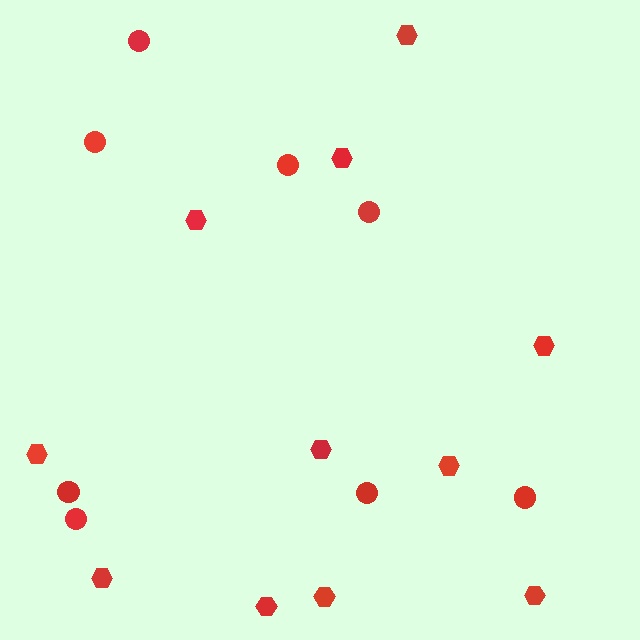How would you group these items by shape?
There are 2 groups: one group of circles (8) and one group of hexagons (11).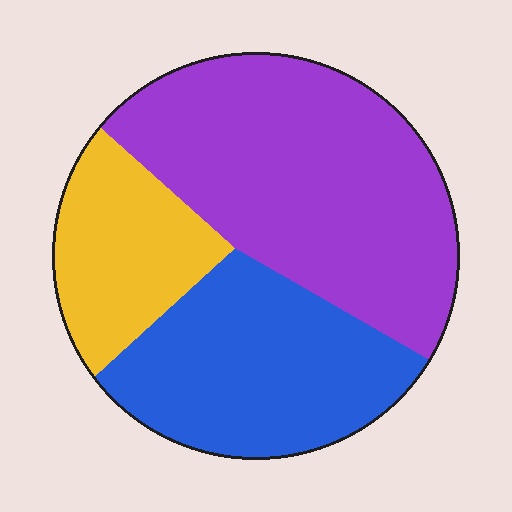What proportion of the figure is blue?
Blue takes up about one third (1/3) of the figure.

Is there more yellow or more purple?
Purple.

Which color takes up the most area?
Purple, at roughly 50%.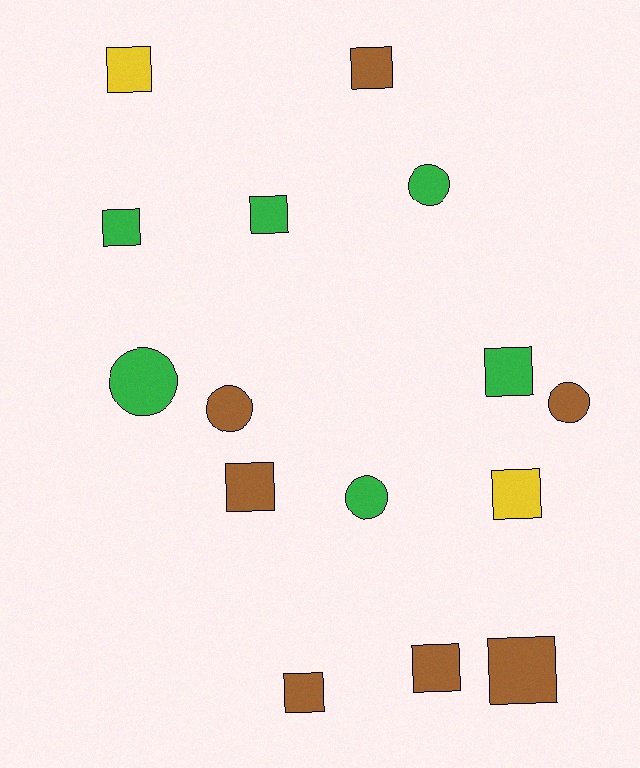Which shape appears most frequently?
Square, with 10 objects.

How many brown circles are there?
There are 2 brown circles.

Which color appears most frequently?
Brown, with 7 objects.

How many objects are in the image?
There are 15 objects.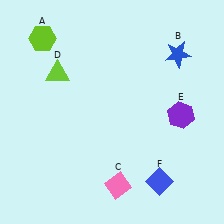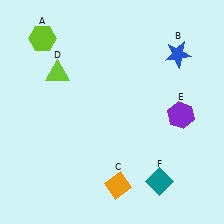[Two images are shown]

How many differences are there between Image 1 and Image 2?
There are 2 differences between the two images.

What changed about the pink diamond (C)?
In Image 1, C is pink. In Image 2, it changed to orange.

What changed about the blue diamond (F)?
In Image 1, F is blue. In Image 2, it changed to teal.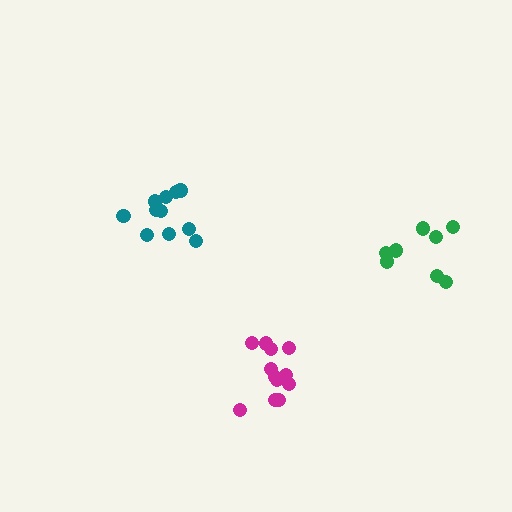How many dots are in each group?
Group 1: 11 dots, Group 2: 12 dots, Group 3: 8 dots (31 total).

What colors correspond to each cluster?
The clusters are colored: teal, magenta, green.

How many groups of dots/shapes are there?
There are 3 groups.